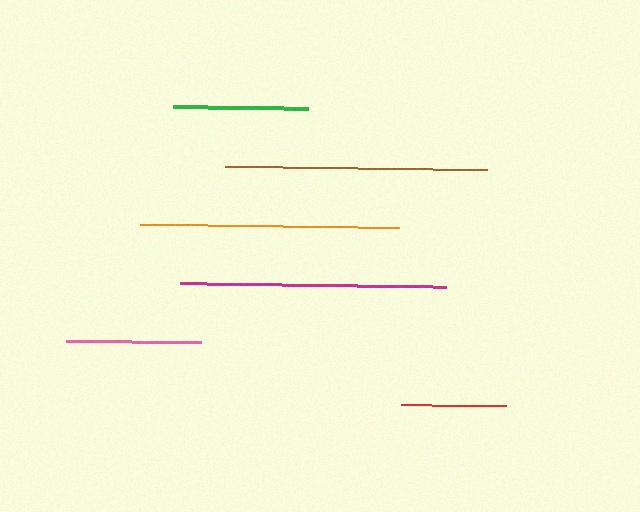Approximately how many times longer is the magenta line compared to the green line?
The magenta line is approximately 2.0 times the length of the green line.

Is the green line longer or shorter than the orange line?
The orange line is longer than the green line.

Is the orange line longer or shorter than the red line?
The orange line is longer than the red line.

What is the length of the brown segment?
The brown segment is approximately 262 pixels long.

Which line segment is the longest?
The magenta line is the longest at approximately 267 pixels.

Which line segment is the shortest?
The red line is the shortest at approximately 105 pixels.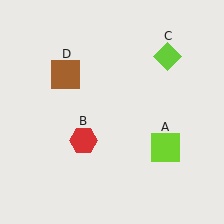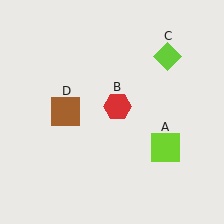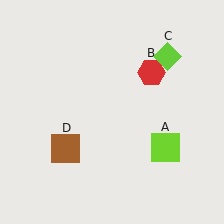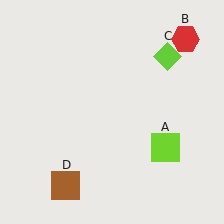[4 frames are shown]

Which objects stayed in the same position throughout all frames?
Lime square (object A) and lime diamond (object C) remained stationary.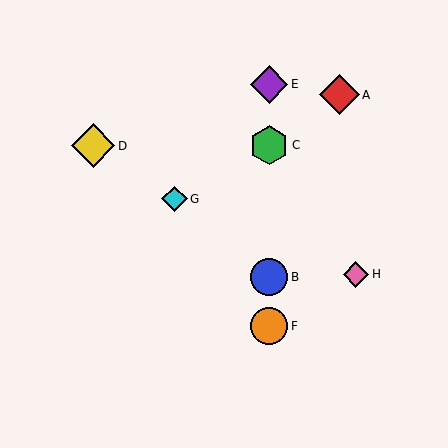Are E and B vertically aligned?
Yes, both are at x≈269.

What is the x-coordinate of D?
Object D is at x≈93.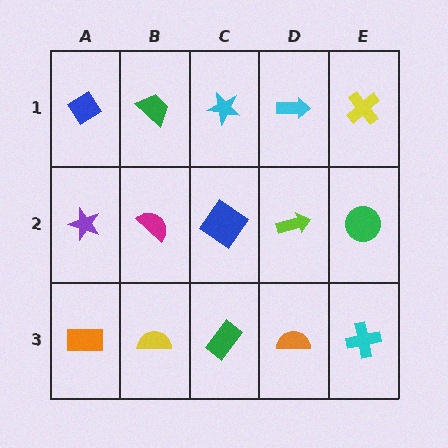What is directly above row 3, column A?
A purple star.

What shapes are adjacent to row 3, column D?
A lime arrow (row 2, column D), a green rectangle (row 3, column C), a cyan cross (row 3, column E).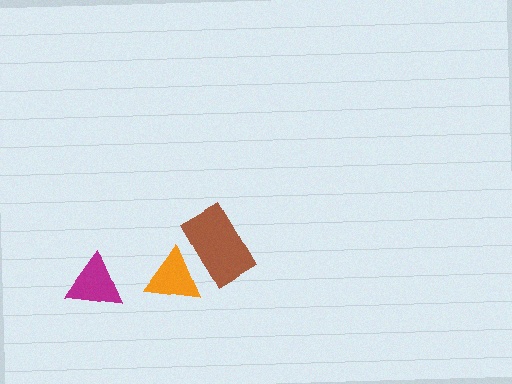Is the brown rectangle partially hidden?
No, no other shape covers it.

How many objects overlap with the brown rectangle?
1 object overlaps with the brown rectangle.